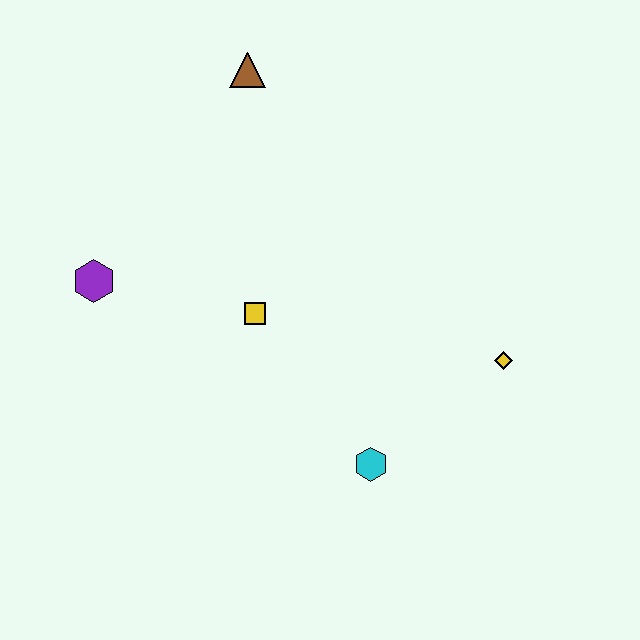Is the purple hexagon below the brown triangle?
Yes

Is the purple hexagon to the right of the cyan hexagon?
No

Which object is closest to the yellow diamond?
The cyan hexagon is closest to the yellow diamond.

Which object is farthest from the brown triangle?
The cyan hexagon is farthest from the brown triangle.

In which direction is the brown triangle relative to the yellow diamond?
The brown triangle is above the yellow diamond.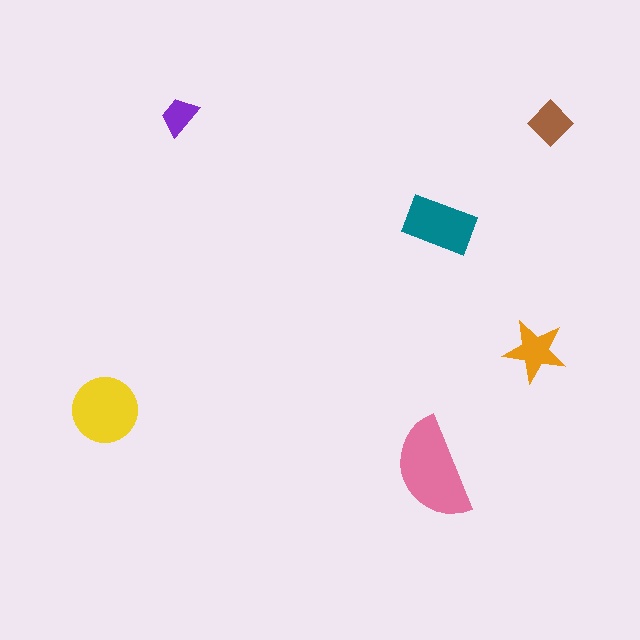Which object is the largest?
The pink semicircle.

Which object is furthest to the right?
The brown diamond is rightmost.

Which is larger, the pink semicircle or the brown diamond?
The pink semicircle.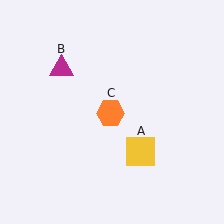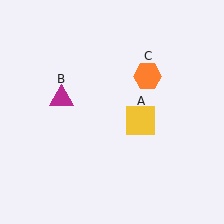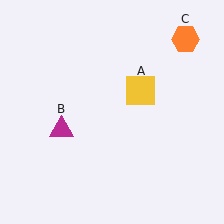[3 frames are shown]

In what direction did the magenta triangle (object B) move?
The magenta triangle (object B) moved down.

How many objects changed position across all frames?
3 objects changed position: yellow square (object A), magenta triangle (object B), orange hexagon (object C).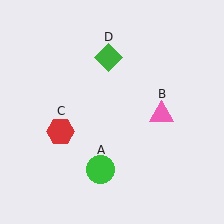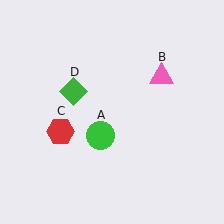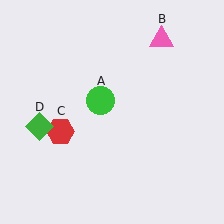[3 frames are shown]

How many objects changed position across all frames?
3 objects changed position: green circle (object A), pink triangle (object B), green diamond (object D).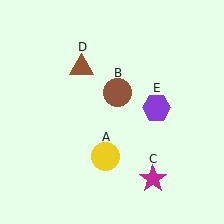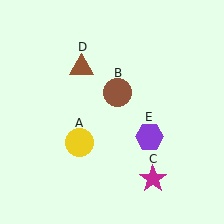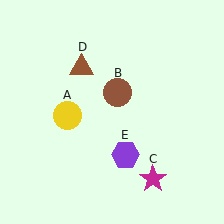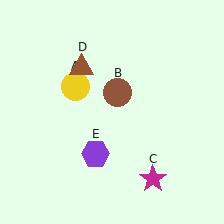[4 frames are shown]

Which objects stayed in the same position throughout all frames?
Brown circle (object B) and magenta star (object C) and brown triangle (object D) remained stationary.